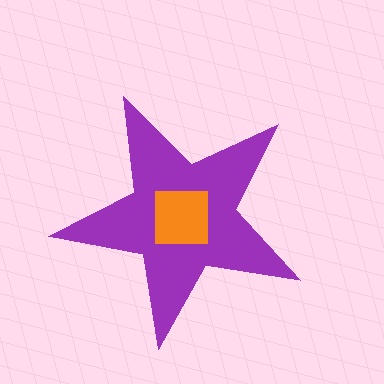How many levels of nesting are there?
2.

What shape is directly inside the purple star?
The orange square.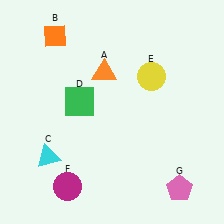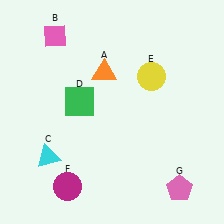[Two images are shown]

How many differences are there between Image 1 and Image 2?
There is 1 difference between the two images.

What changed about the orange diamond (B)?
In Image 1, B is orange. In Image 2, it changed to pink.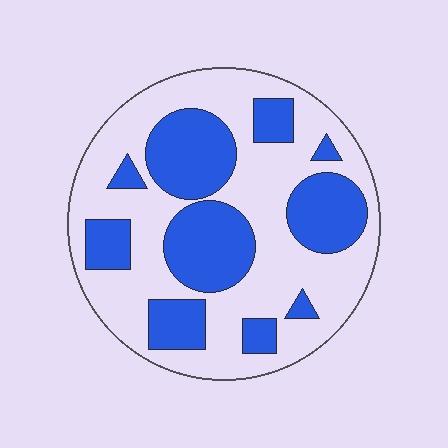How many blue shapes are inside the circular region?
10.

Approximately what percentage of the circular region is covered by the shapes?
Approximately 35%.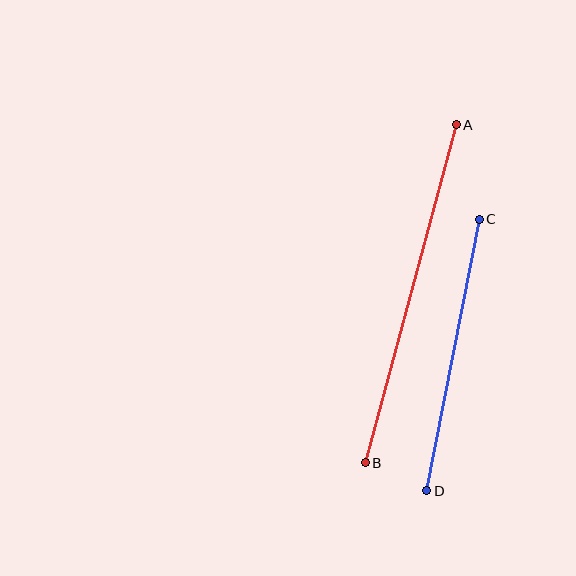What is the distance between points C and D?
The distance is approximately 276 pixels.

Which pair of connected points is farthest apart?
Points A and B are farthest apart.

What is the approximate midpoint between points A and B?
The midpoint is at approximately (411, 294) pixels.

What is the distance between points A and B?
The distance is approximately 350 pixels.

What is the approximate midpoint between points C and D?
The midpoint is at approximately (453, 355) pixels.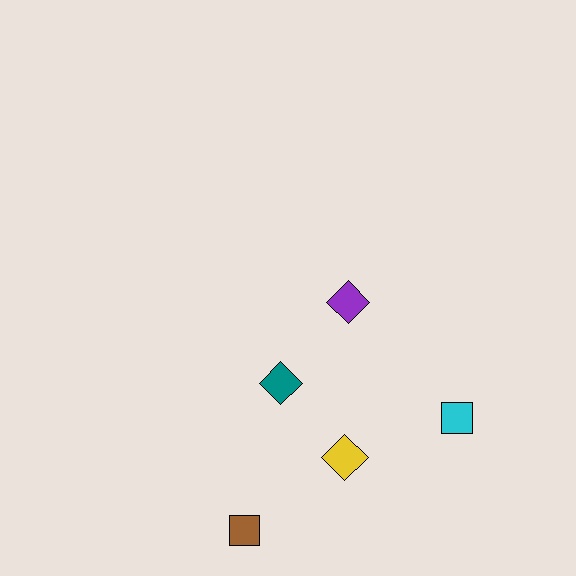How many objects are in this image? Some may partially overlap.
There are 5 objects.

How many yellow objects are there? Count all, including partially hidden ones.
There is 1 yellow object.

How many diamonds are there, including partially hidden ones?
There are 3 diamonds.